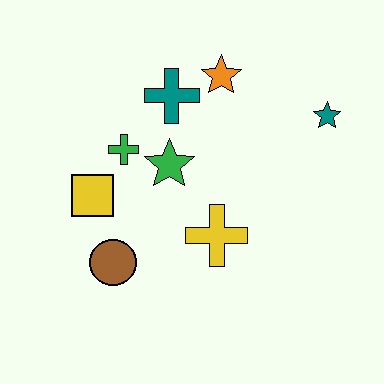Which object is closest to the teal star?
The orange star is closest to the teal star.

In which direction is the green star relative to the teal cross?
The green star is below the teal cross.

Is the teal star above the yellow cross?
Yes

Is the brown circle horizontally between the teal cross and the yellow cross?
No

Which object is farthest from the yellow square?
The teal star is farthest from the yellow square.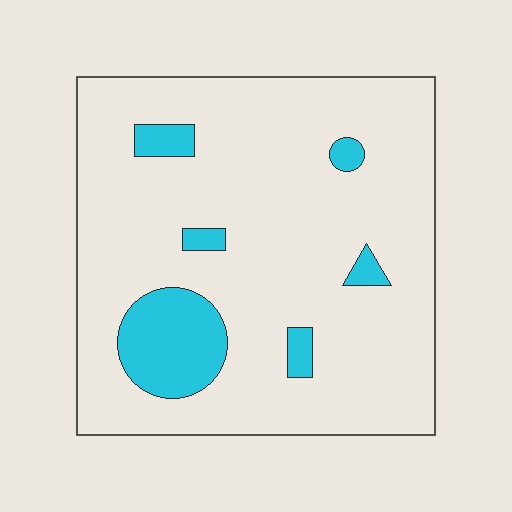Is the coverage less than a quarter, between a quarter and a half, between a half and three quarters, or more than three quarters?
Less than a quarter.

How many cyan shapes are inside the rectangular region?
6.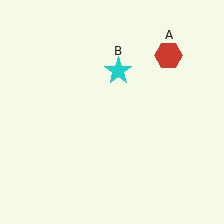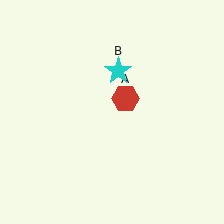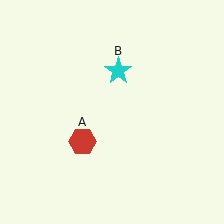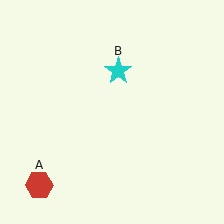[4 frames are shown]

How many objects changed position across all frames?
1 object changed position: red hexagon (object A).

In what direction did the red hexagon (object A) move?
The red hexagon (object A) moved down and to the left.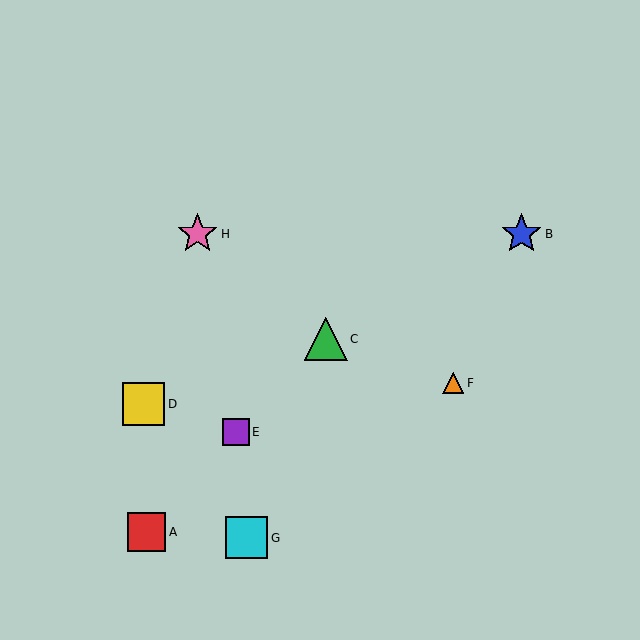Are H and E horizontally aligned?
No, H is at y≈234 and E is at y≈432.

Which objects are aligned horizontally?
Objects B, H are aligned horizontally.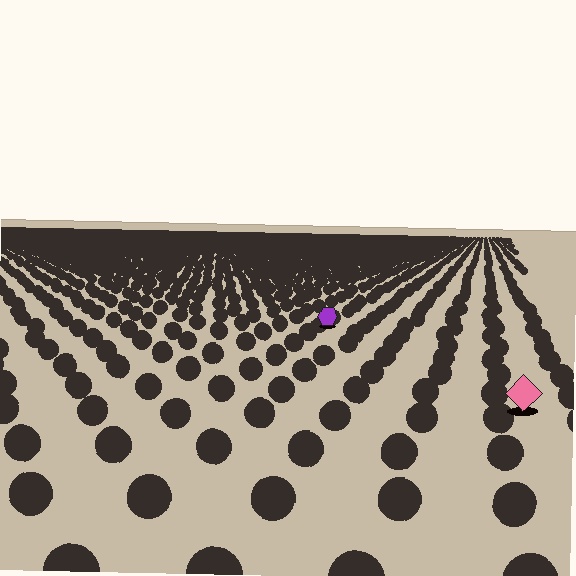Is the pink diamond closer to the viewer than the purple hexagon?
Yes. The pink diamond is closer — you can tell from the texture gradient: the ground texture is coarser near it.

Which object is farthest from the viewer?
The purple hexagon is farthest from the viewer. It appears smaller and the ground texture around it is denser.